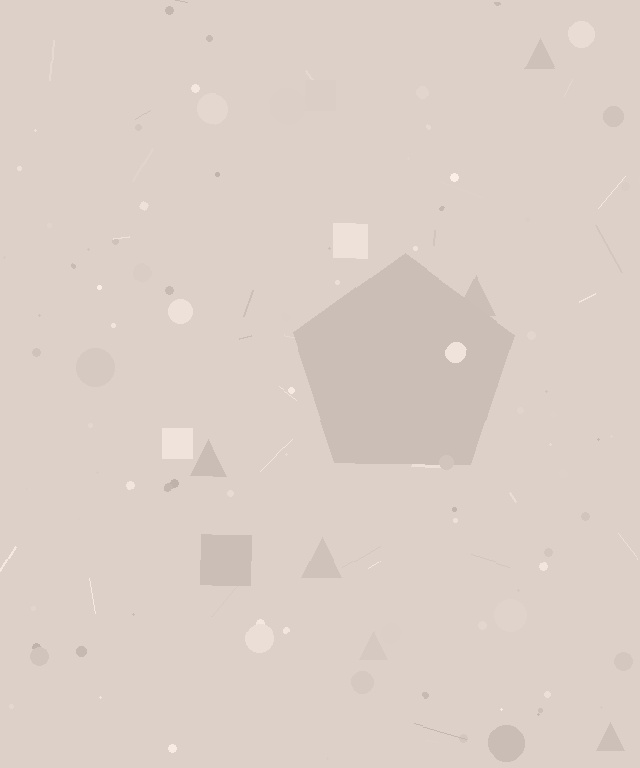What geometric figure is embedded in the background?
A pentagon is embedded in the background.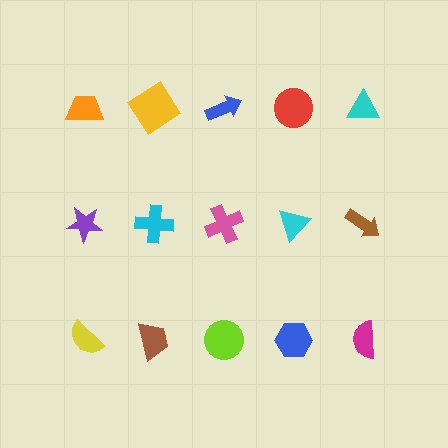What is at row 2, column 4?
A cyan triangle.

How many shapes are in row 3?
5 shapes.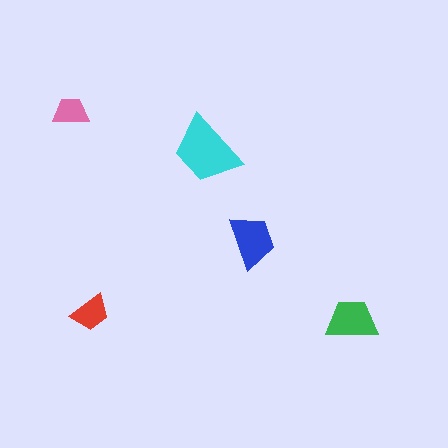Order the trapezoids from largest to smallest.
the cyan one, the blue one, the green one, the red one, the pink one.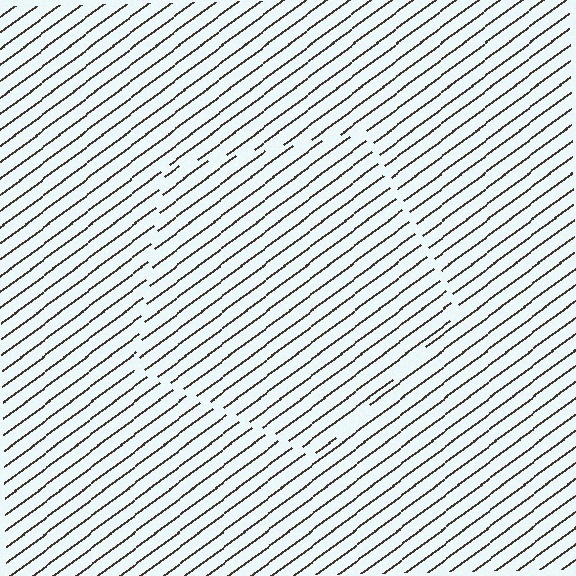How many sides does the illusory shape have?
5 sides — the line-ends trace a pentagon.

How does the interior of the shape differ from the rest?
The interior of the shape contains the same grating, shifted by half a period — the contour is defined by the phase discontinuity where line-ends from the inner and outer gratings abut.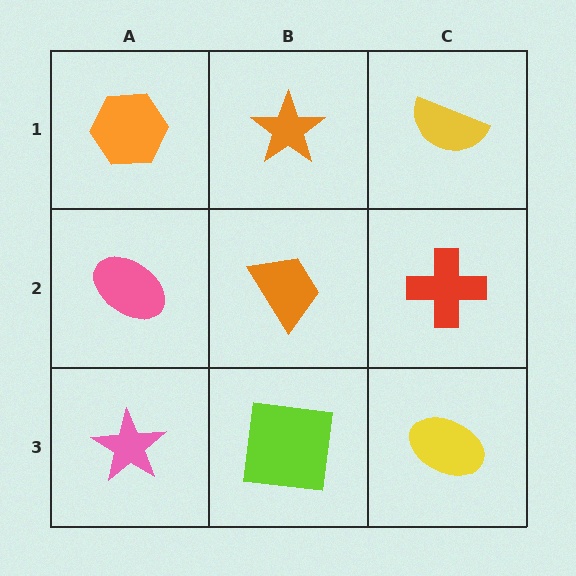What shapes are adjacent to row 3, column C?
A red cross (row 2, column C), a lime square (row 3, column B).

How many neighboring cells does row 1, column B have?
3.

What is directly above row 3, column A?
A pink ellipse.